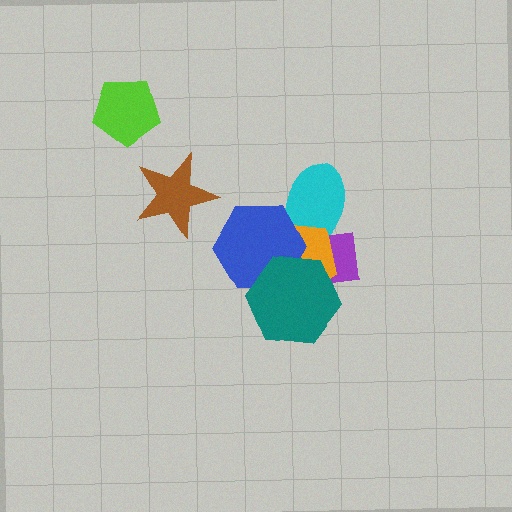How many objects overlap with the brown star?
0 objects overlap with the brown star.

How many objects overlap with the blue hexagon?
3 objects overlap with the blue hexagon.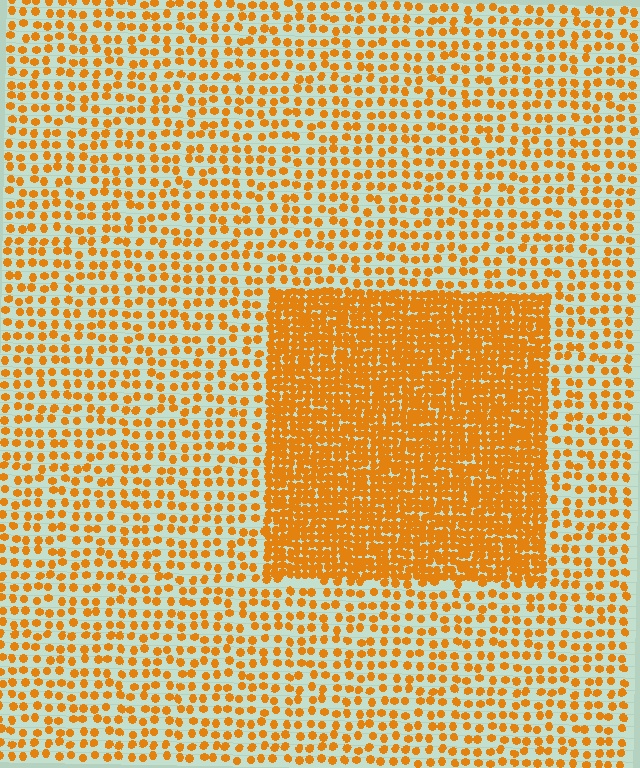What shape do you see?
I see a rectangle.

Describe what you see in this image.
The image contains small orange elements arranged at two different densities. A rectangle-shaped region is visible where the elements are more densely packed than the surrounding area.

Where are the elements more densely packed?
The elements are more densely packed inside the rectangle boundary.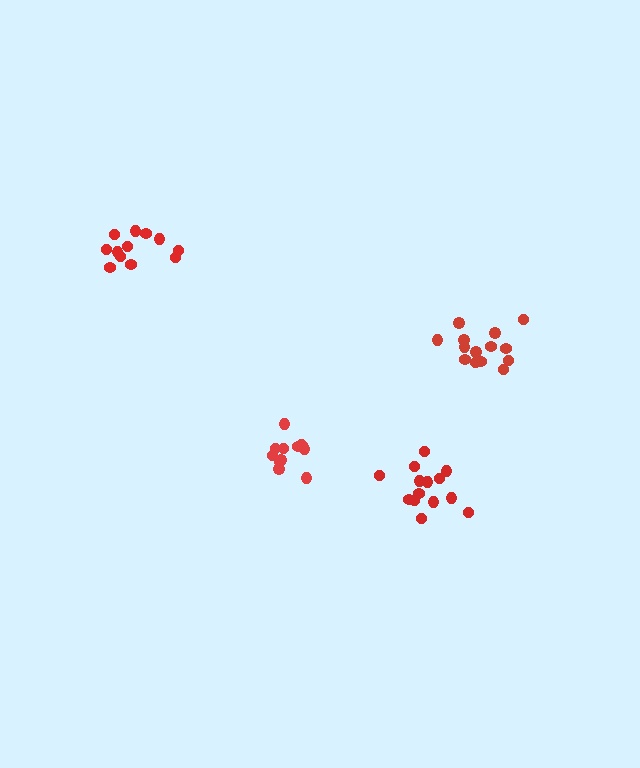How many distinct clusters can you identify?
There are 4 distinct clusters.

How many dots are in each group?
Group 1: 12 dots, Group 2: 14 dots, Group 3: 14 dots, Group 4: 12 dots (52 total).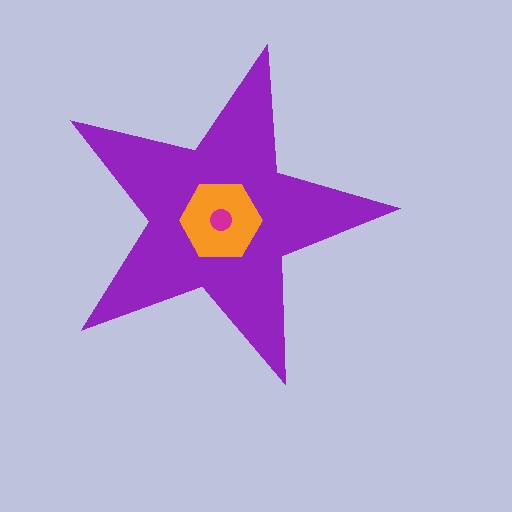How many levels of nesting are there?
3.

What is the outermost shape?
The purple star.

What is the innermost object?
The magenta circle.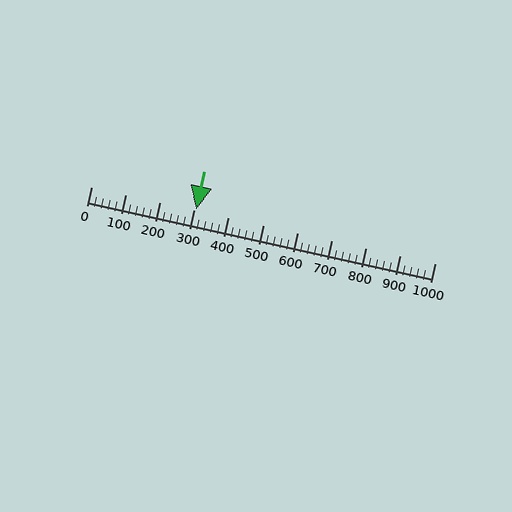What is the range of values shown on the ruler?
The ruler shows values from 0 to 1000.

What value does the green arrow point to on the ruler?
The green arrow points to approximately 305.